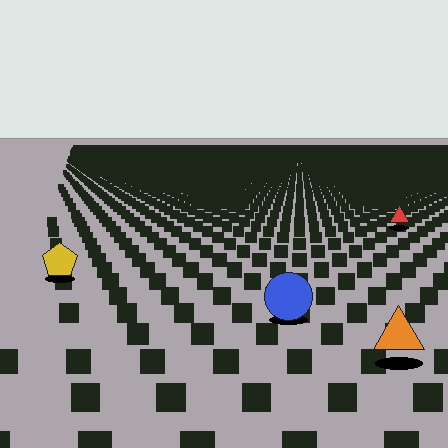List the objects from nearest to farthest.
From nearest to farthest: the orange triangle, the blue circle, the yellow pentagon, the red triangle.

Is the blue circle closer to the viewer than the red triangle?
Yes. The blue circle is closer — you can tell from the texture gradient: the ground texture is coarser near it.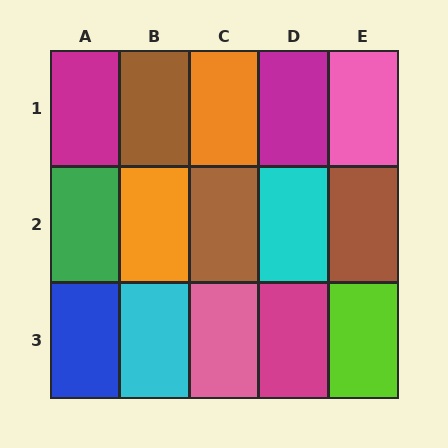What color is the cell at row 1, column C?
Orange.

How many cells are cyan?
2 cells are cyan.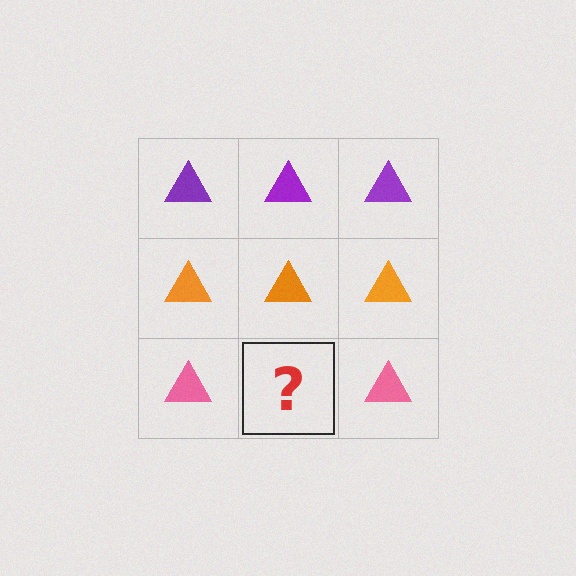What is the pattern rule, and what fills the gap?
The rule is that each row has a consistent color. The gap should be filled with a pink triangle.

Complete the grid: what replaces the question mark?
The question mark should be replaced with a pink triangle.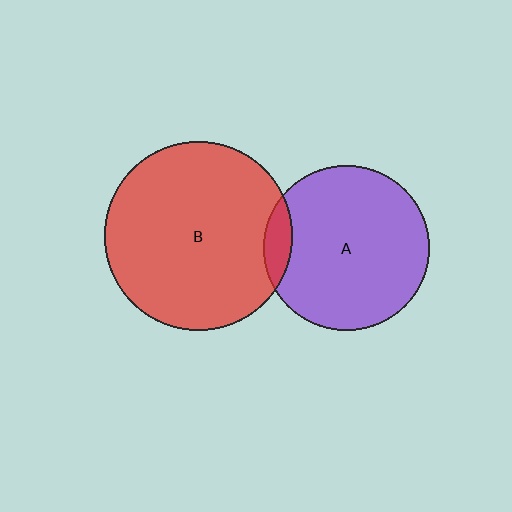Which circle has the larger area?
Circle B (red).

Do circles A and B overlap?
Yes.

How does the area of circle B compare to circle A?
Approximately 1.3 times.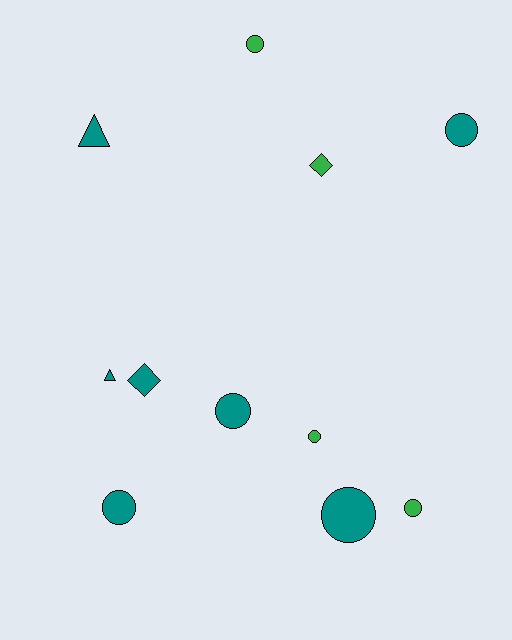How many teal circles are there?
There are 4 teal circles.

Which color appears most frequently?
Teal, with 7 objects.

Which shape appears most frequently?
Circle, with 7 objects.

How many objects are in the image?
There are 11 objects.